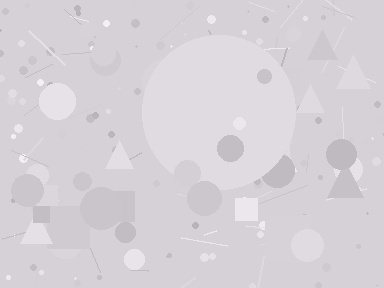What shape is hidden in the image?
A circle is hidden in the image.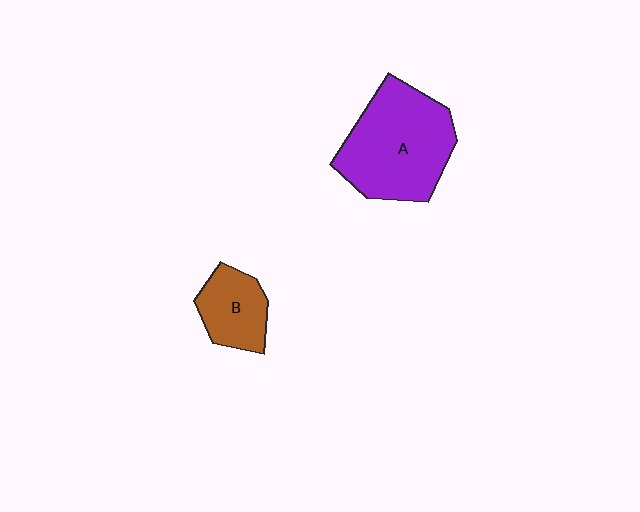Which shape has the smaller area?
Shape B (brown).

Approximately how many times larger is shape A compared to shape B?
Approximately 2.2 times.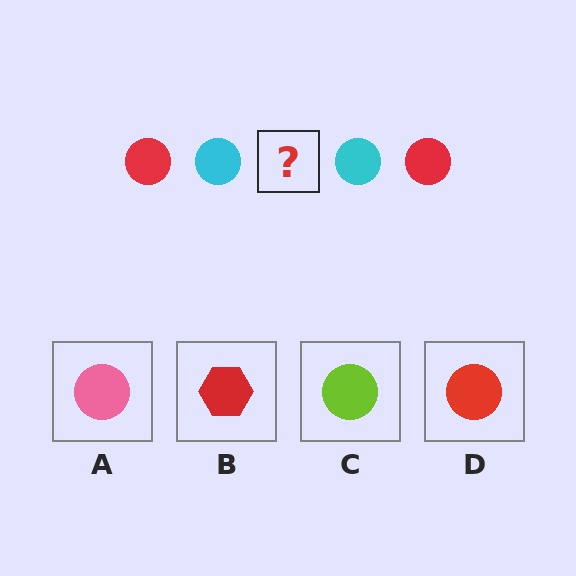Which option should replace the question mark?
Option D.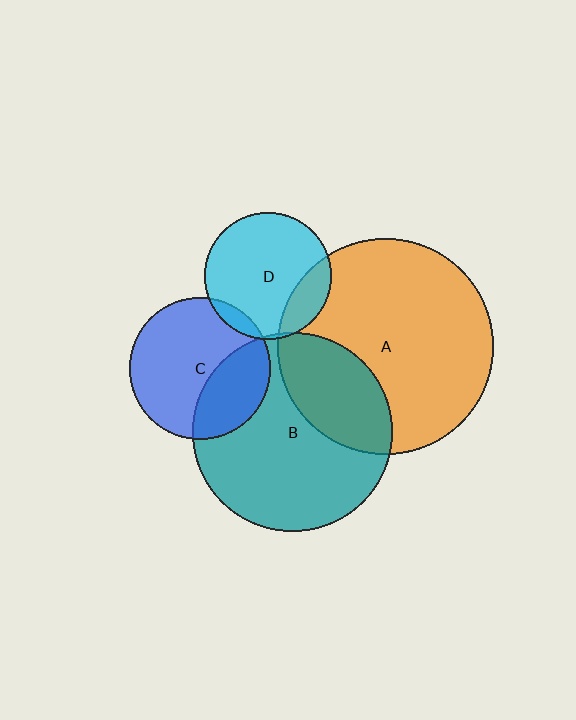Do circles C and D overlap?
Yes.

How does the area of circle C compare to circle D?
Approximately 1.2 times.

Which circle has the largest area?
Circle A (orange).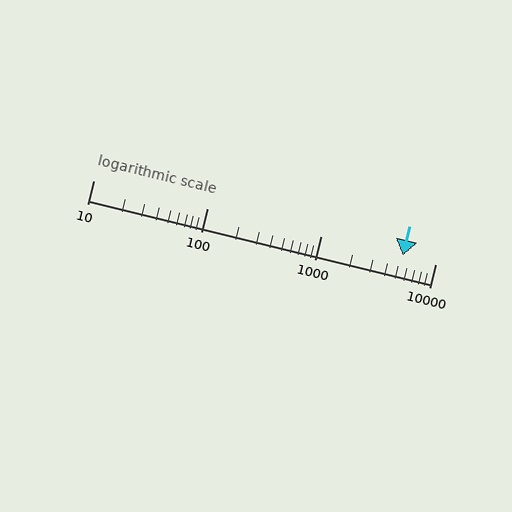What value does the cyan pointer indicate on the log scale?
The pointer indicates approximately 5200.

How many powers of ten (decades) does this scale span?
The scale spans 3 decades, from 10 to 10000.